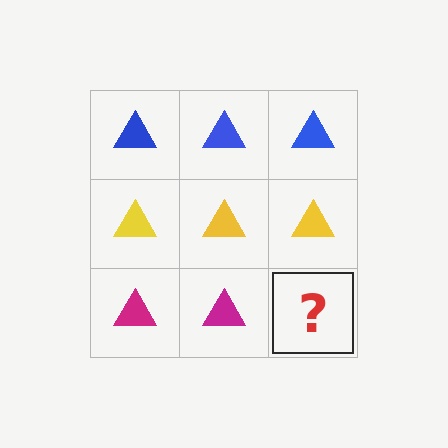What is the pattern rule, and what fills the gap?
The rule is that each row has a consistent color. The gap should be filled with a magenta triangle.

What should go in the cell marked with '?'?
The missing cell should contain a magenta triangle.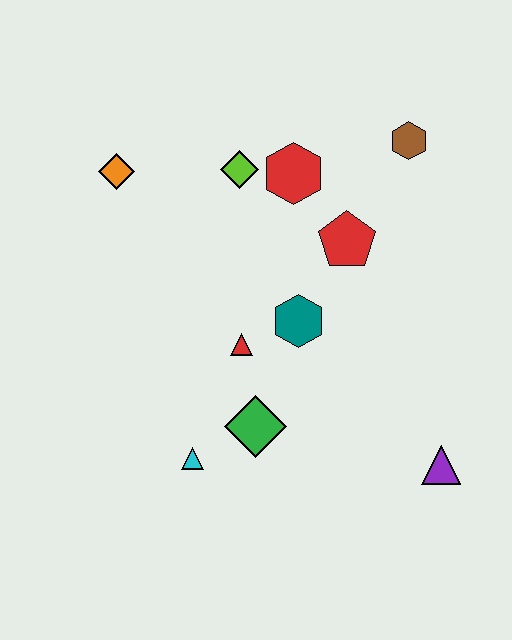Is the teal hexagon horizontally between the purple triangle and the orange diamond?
Yes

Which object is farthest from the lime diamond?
The purple triangle is farthest from the lime diamond.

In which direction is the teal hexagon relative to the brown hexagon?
The teal hexagon is below the brown hexagon.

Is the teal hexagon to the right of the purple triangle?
No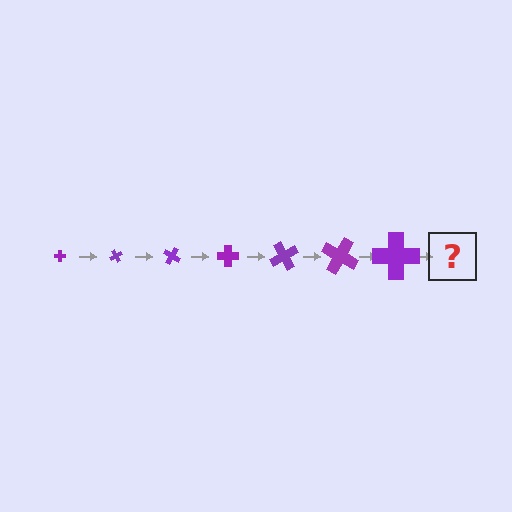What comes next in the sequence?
The next element should be a cross, larger than the previous one and rotated 420 degrees from the start.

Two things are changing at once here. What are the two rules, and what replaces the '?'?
The two rules are that the cross grows larger each step and it rotates 60 degrees each step. The '?' should be a cross, larger than the previous one and rotated 420 degrees from the start.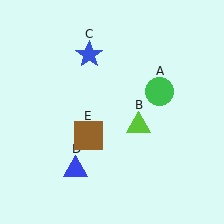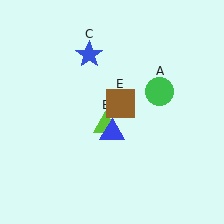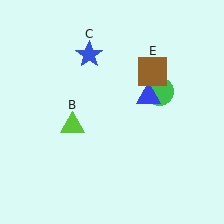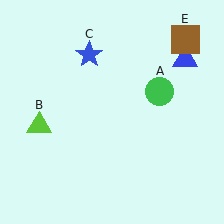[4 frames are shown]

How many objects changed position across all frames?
3 objects changed position: lime triangle (object B), blue triangle (object D), brown square (object E).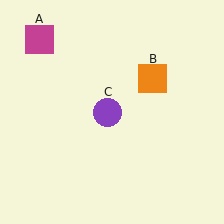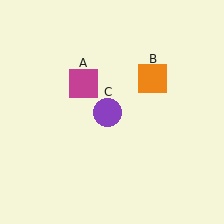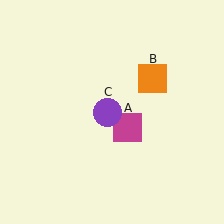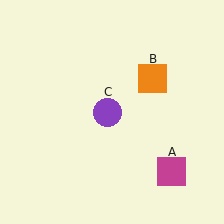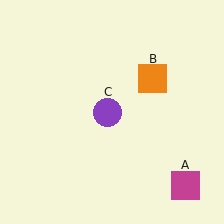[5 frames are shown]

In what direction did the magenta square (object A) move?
The magenta square (object A) moved down and to the right.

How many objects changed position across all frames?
1 object changed position: magenta square (object A).